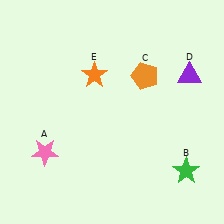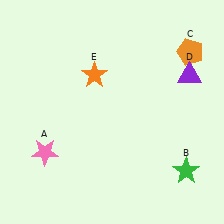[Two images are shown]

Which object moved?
The orange pentagon (C) moved right.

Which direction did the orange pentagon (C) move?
The orange pentagon (C) moved right.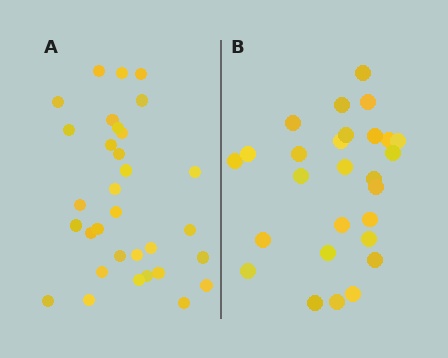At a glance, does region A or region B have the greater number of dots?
Region A (the left region) has more dots.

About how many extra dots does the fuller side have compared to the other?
Region A has about 5 more dots than region B.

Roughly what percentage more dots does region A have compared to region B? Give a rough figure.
About 20% more.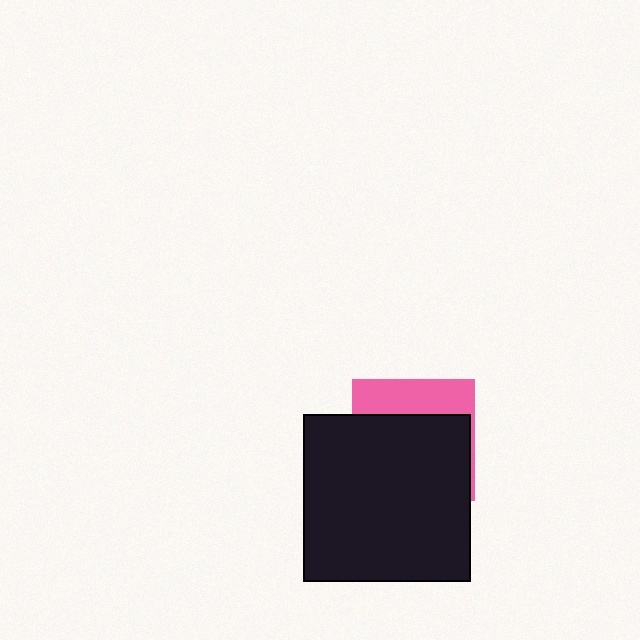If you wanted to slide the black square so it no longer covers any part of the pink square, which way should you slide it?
Slide it down — that is the most direct way to separate the two shapes.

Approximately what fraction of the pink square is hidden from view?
Roughly 70% of the pink square is hidden behind the black square.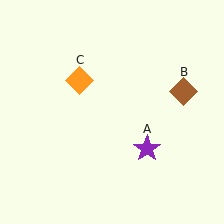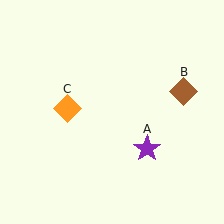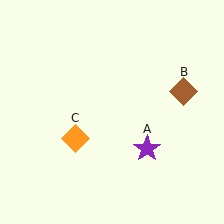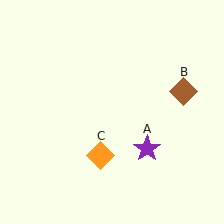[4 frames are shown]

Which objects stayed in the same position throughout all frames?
Purple star (object A) and brown diamond (object B) remained stationary.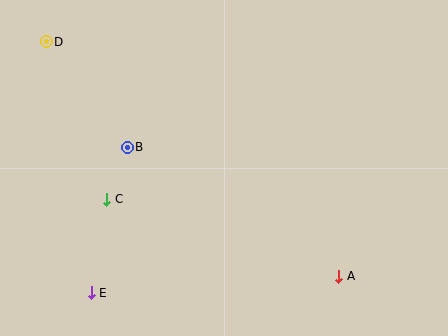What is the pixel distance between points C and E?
The distance between C and E is 95 pixels.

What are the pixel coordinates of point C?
Point C is at (107, 199).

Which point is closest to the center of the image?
Point B at (127, 147) is closest to the center.